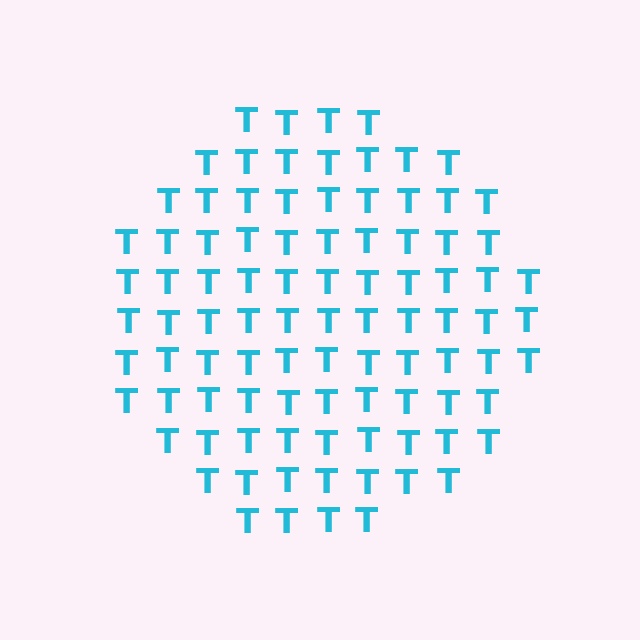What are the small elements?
The small elements are letter T's.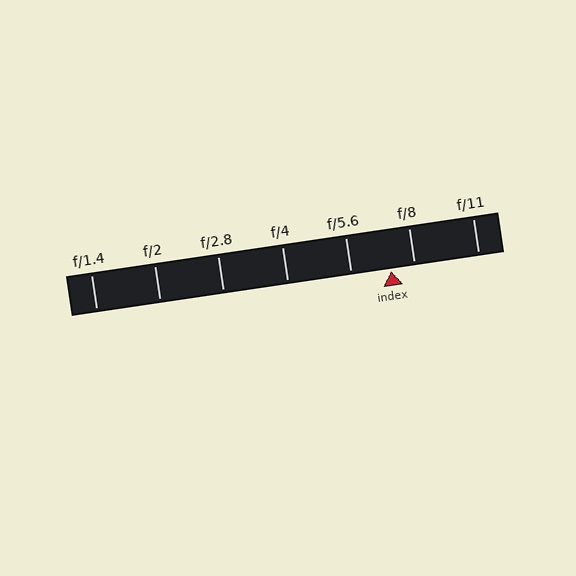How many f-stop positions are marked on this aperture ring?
There are 7 f-stop positions marked.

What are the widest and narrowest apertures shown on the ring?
The widest aperture shown is f/1.4 and the narrowest is f/11.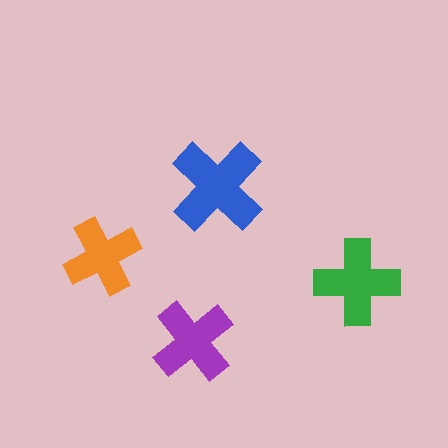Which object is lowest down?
The purple cross is bottommost.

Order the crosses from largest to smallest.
the blue one, the green one, the purple one, the orange one.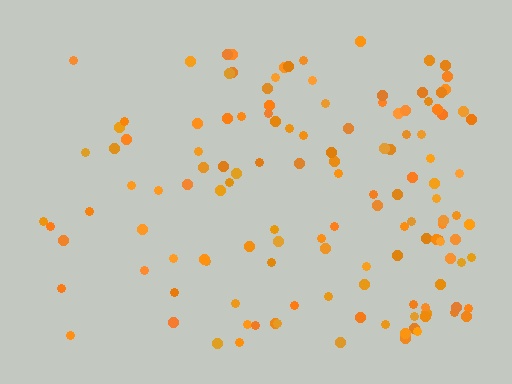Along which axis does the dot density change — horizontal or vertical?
Horizontal.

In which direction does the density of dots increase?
From left to right, with the right side densest.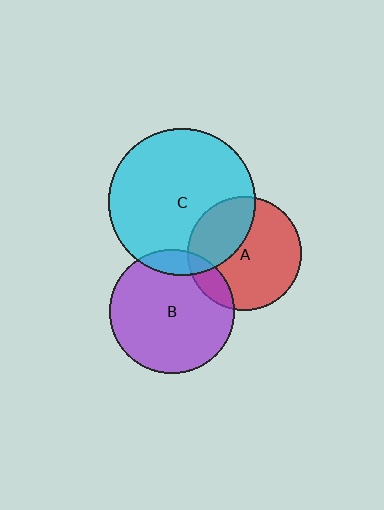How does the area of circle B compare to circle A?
Approximately 1.2 times.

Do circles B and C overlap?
Yes.